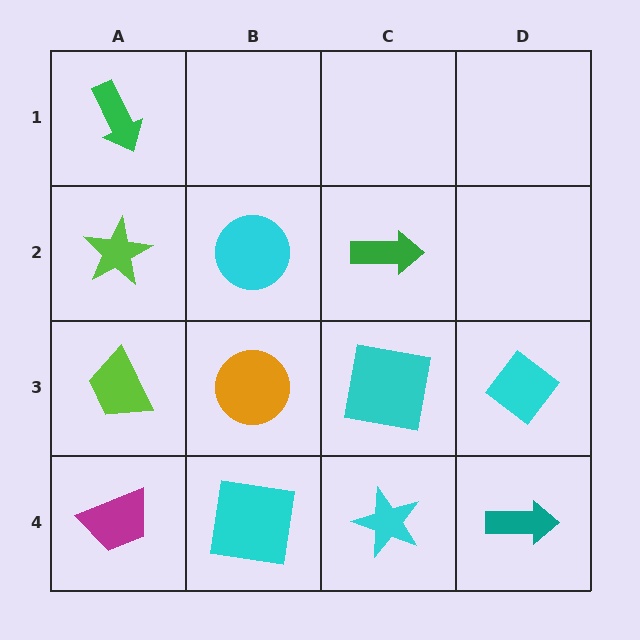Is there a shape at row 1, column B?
No, that cell is empty.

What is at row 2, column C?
A green arrow.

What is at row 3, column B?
An orange circle.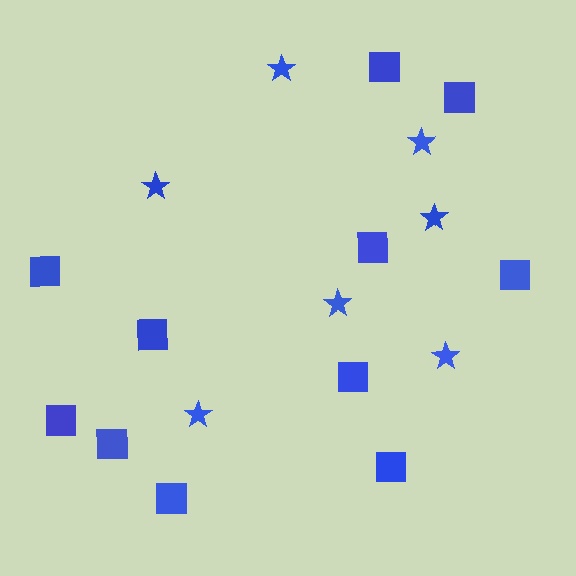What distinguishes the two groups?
There are 2 groups: one group of squares (11) and one group of stars (7).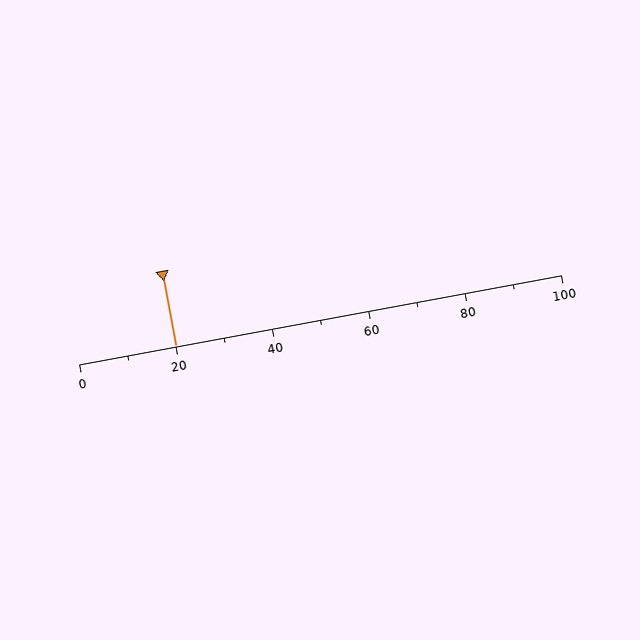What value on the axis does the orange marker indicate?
The marker indicates approximately 20.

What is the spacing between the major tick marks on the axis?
The major ticks are spaced 20 apart.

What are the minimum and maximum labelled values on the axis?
The axis runs from 0 to 100.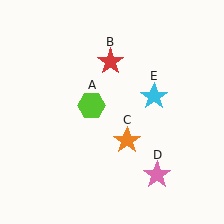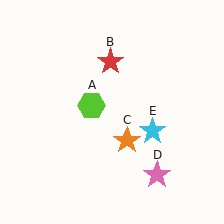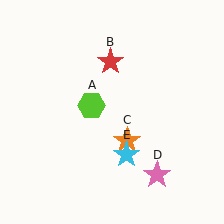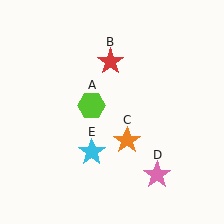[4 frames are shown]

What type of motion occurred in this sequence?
The cyan star (object E) rotated clockwise around the center of the scene.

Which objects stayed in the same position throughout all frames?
Lime hexagon (object A) and red star (object B) and orange star (object C) and pink star (object D) remained stationary.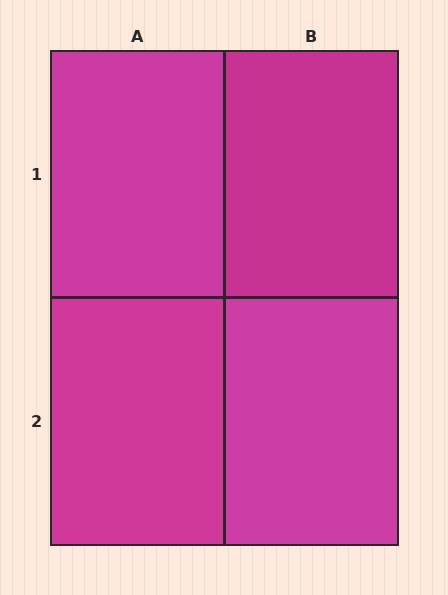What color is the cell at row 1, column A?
Magenta.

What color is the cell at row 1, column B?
Magenta.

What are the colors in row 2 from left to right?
Magenta, magenta.